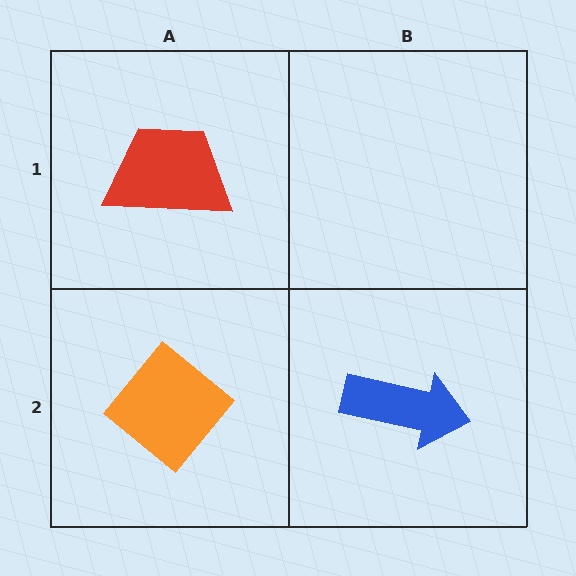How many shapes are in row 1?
1 shape.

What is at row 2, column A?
An orange diamond.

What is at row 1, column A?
A red trapezoid.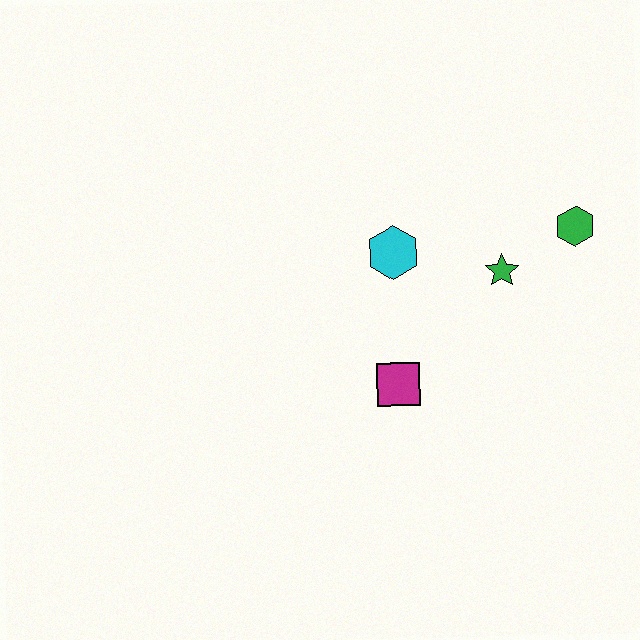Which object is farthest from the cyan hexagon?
The green hexagon is farthest from the cyan hexagon.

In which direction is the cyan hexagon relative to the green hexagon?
The cyan hexagon is to the left of the green hexagon.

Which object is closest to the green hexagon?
The green star is closest to the green hexagon.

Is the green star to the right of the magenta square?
Yes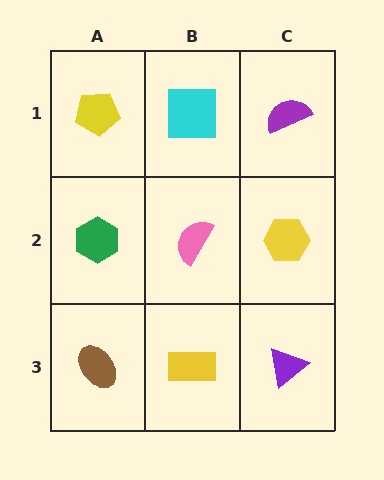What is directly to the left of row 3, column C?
A yellow rectangle.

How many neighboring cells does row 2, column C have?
3.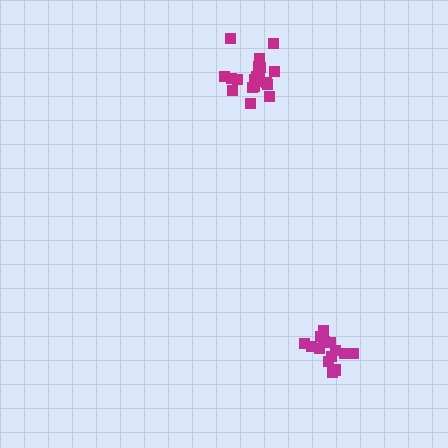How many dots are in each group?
Group 1: 15 dots, Group 2: 20 dots (35 total).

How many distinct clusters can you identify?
There are 2 distinct clusters.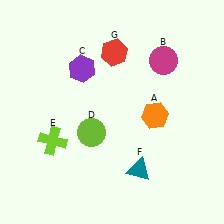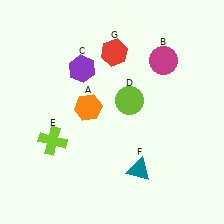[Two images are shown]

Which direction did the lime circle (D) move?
The lime circle (D) moved right.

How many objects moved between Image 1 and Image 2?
2 objects moved between the two images.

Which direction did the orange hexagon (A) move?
The orange hexagon (A) moved left.